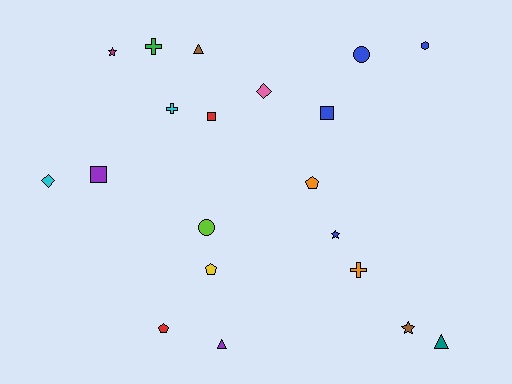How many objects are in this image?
There are 20 objects.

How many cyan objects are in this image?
There are 2 cyan objects.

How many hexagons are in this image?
There is 1 hexagon.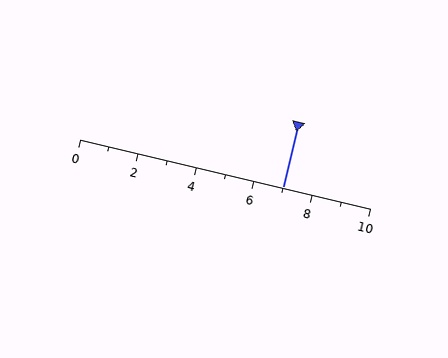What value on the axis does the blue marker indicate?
The marker indicates approximately 7.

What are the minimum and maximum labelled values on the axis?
The axis runs from 0 to 10.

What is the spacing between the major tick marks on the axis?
The major ticks are spaced 2 apart.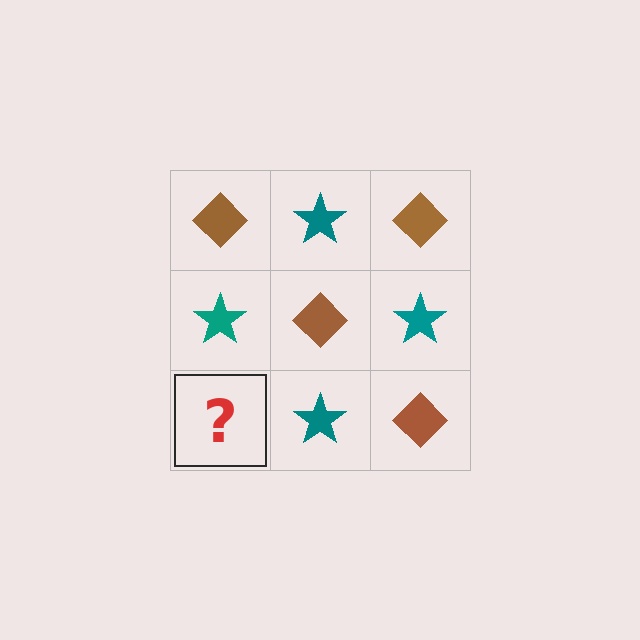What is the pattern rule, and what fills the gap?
The rule is that it alternates brown diamond and teal star in a checkerboard pattern. The gap should be filled with a brown diamond.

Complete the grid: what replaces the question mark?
The question mark should be replaced with a brown diamond.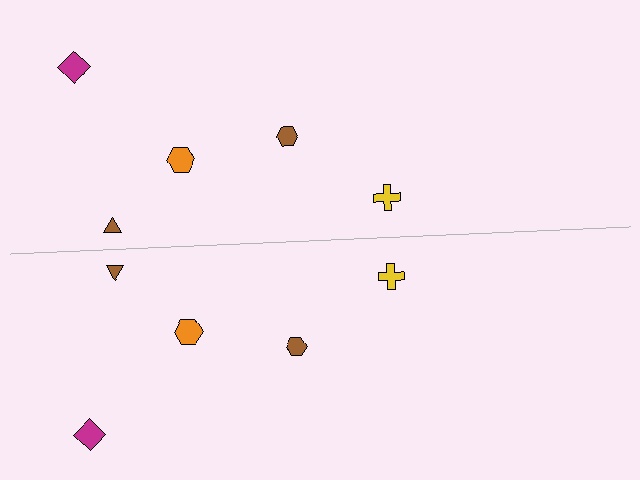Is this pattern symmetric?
Yes, this pattern has bilateral (reflection) symmetry.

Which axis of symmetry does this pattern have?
The pattern has a horizontal axis of symmetry running through the center of the image.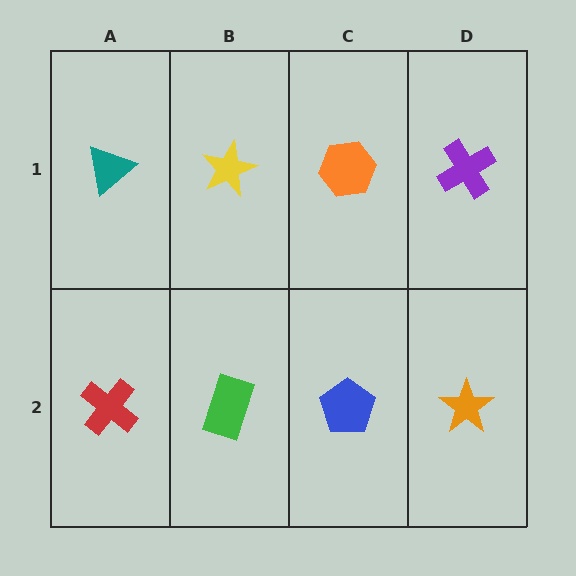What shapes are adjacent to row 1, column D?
An orange star (row 2, column D), an orange hexagon (row 1, column C).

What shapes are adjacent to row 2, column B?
A yellow star (row 1, column B), a red cross (row 2, column A), a blue pentagon (row 2, column C).